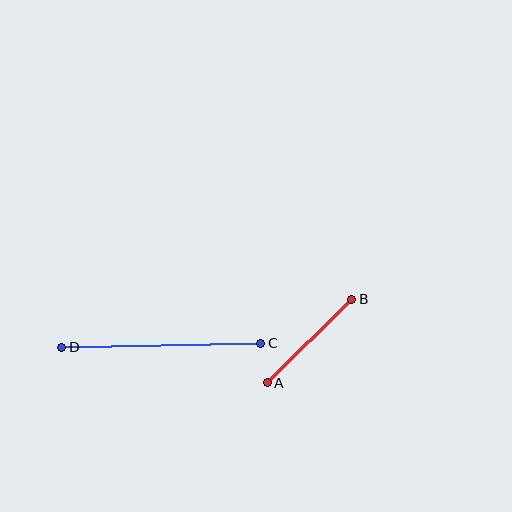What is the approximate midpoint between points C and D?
The midpoint is at approximately (161, 345) pixels.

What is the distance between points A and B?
The distance is approximately 119 pixels.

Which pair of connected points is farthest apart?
Points C and D are farthest apart.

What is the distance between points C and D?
The distance is approximately 199 pixels.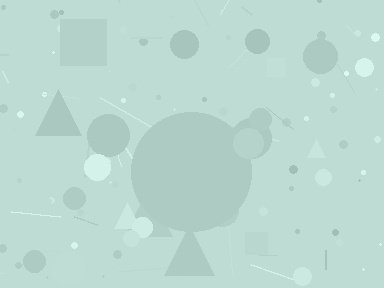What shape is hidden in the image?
A circle is hidden in the image.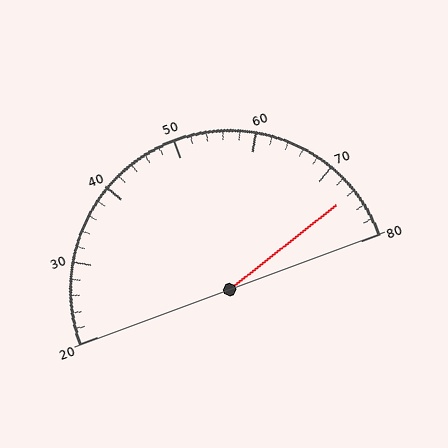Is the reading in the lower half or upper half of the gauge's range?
The reading is in the upper half of the range (20 to 80).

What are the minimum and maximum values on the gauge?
The gauge ranges from 20 to 80.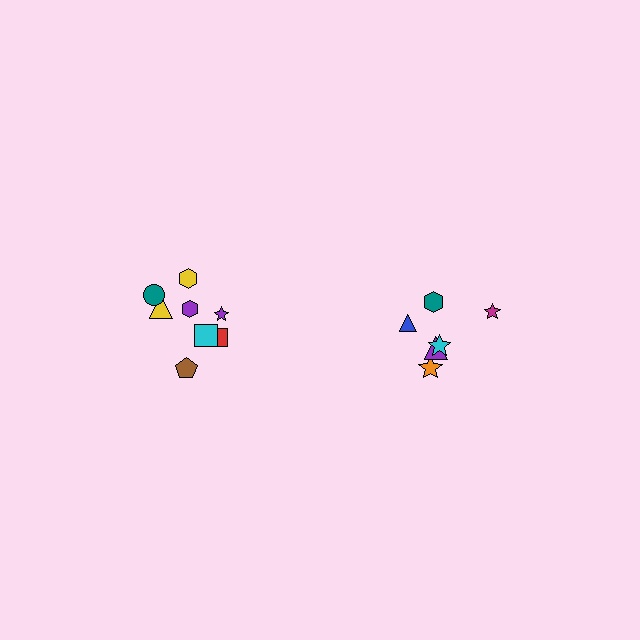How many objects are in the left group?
There are 8 objects.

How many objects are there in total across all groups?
There are 14 objects.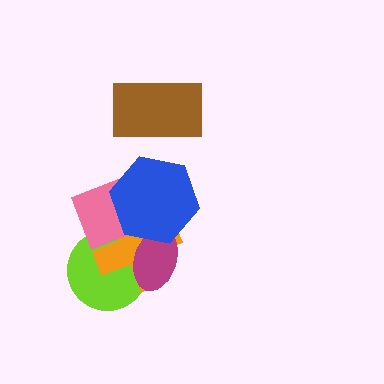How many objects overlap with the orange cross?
4 objects overlap with the orange cross.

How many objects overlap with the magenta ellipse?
4 objects overlap with the magenta ellipse.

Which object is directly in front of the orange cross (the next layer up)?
The pink rectangle is directly in front of the orange cross.